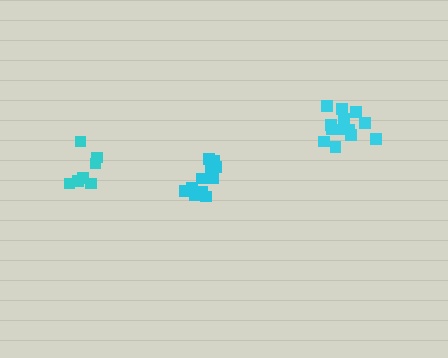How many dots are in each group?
Group 1: 7 dots, Group 2: 13 dots, Group 3: 13 dots (33 total).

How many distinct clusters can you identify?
There are 3 distinct clusters.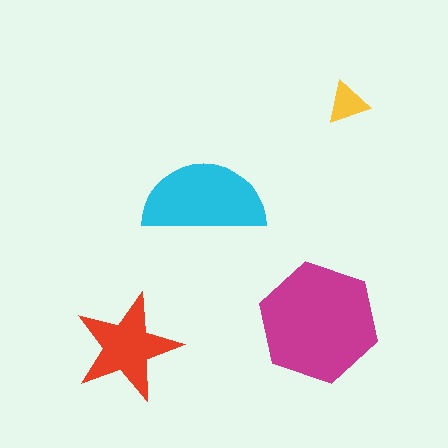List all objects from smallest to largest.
The yellow triangle, the red star, the cyan semicircle, the magenta hexagon.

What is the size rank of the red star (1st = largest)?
3rd.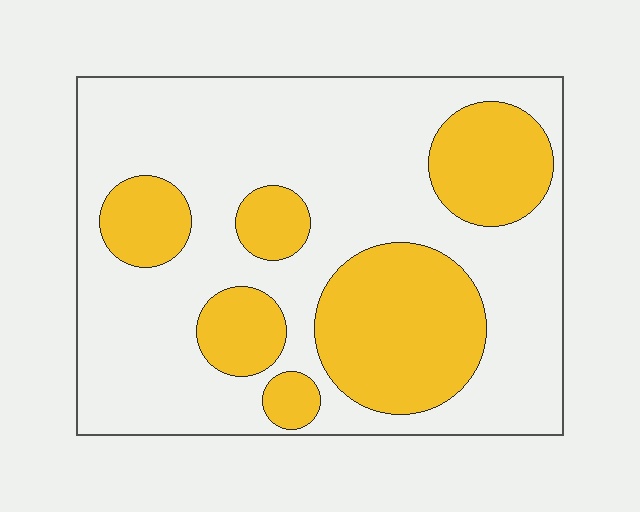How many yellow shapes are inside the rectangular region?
6.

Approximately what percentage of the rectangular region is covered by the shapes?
Approximately 30%.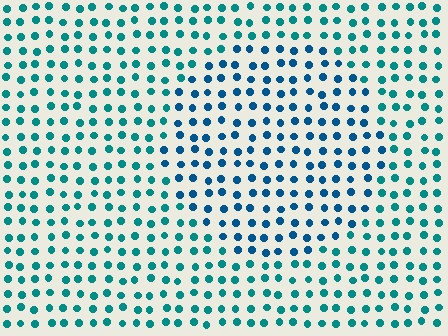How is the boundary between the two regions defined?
The boundary is defined purely by a slight shift in hue (about 27 degrees). Spacing, size, and orientation are identical on both sides.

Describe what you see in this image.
The image is filled with small teal elements in a uniform arrangement. A circle-shaped region is visible where the elements are tinted to a slightly different hue, forming a subtle color boundary.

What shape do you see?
I see a circle.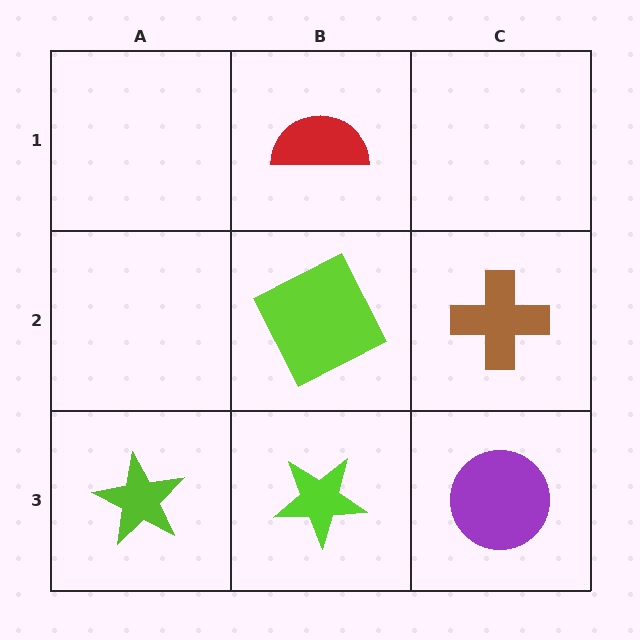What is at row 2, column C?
A brown cross.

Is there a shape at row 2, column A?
No, that cell is empty.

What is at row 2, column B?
A lime square.